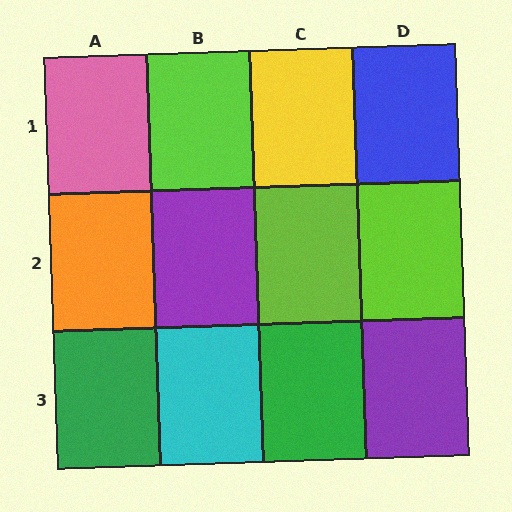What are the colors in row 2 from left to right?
Orange, purple, lime, lime.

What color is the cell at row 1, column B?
Lime.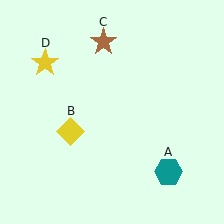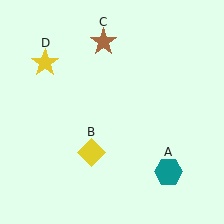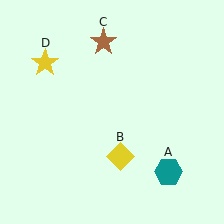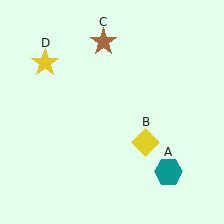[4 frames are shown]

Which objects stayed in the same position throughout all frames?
Teal hexagon (object A) and brown star (object C) and yellow star (object D) remained stationary.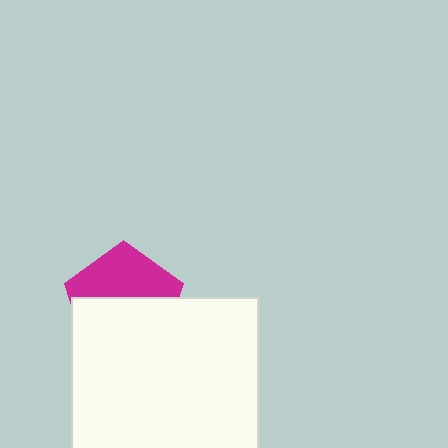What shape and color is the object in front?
The object in front is a white square.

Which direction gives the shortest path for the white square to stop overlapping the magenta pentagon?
Moving down gives the shortest separation.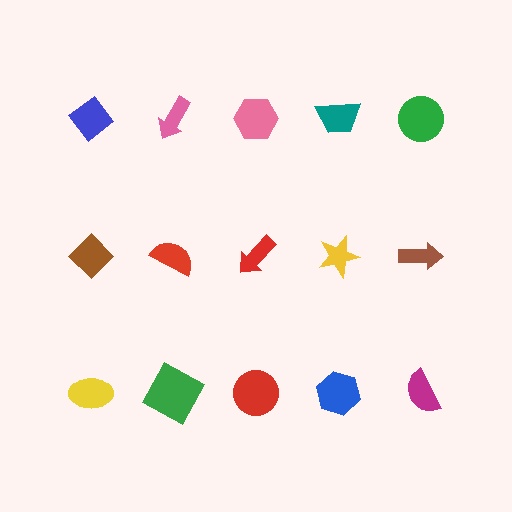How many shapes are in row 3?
5 shapes.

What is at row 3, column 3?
A red circle.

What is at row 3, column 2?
A green square.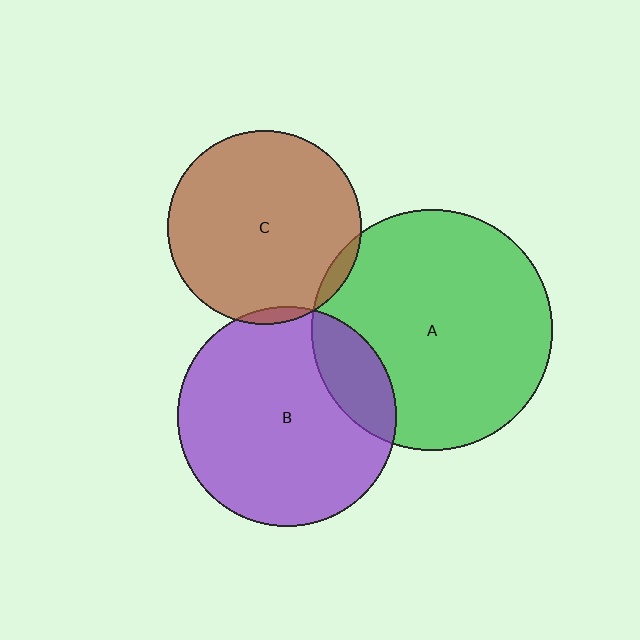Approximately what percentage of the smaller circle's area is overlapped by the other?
Approximately 5%.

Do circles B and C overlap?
Yes.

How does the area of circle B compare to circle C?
Approximately 1.3 times.